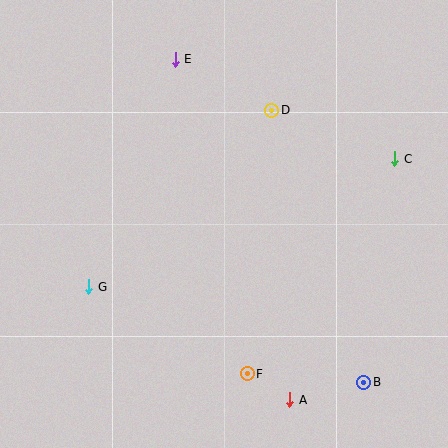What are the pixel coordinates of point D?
Point D is at (272, 110).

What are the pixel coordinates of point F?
Point F is at (247, 374).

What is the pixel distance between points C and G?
The distance between C and G is 332 pixels.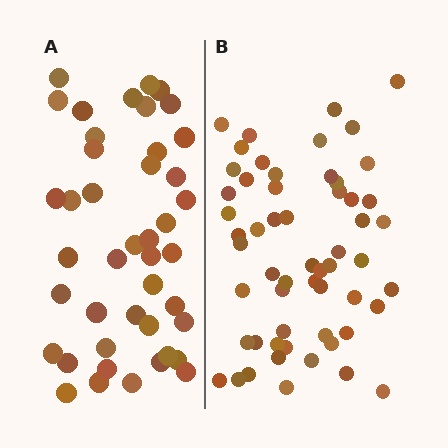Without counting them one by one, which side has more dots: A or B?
Region B (the right region) has more dots.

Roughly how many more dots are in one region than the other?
Region B has approximately 15 more dots than region A.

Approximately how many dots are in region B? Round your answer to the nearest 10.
About 60 dots. (The exact count is 57, which rounds to 60.)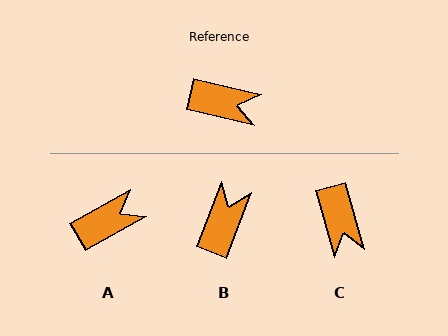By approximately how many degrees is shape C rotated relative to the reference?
Approximately 61 degrees clockwise.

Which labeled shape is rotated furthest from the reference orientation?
B, about 82 degrees away.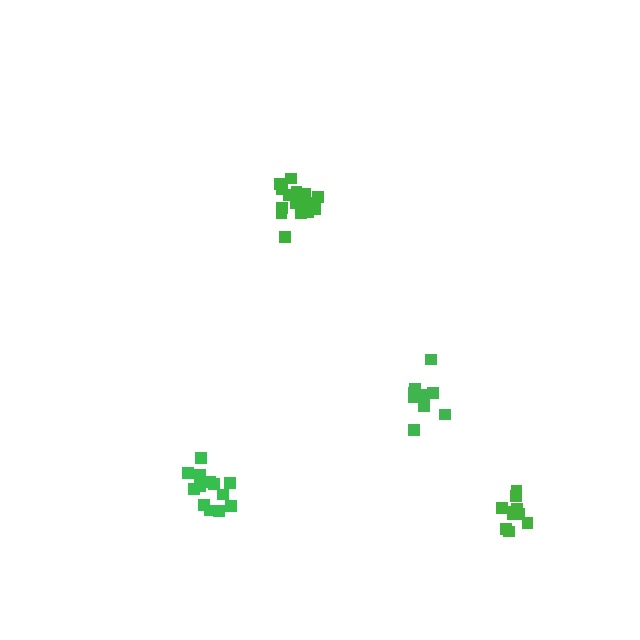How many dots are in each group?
Group 1: 11 dots, Group 2: 15 dots, Group 3: 16 dots, Group 4: 10 dots (52 total).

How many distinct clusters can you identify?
There are 4 distinct clusters.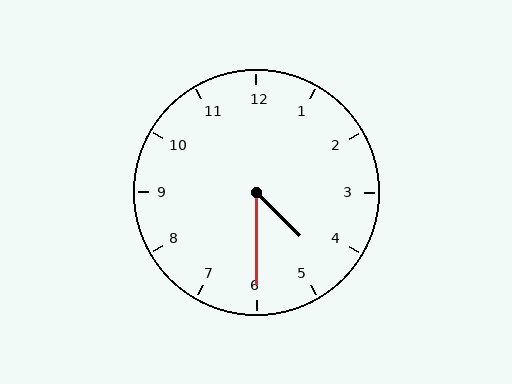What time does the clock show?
4:30.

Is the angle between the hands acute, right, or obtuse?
It is acute.